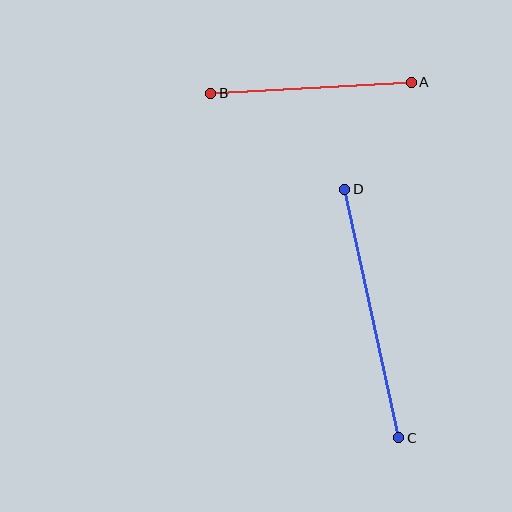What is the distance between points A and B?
The distance is approximately 201 pixels.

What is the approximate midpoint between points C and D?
The midpoint is at approximately (372, 314) pixels.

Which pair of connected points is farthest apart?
Points C and D are farthest apart.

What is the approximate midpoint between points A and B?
The midpoint is at approximately (311, 88) pixels.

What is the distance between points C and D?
The distance is approximately 254 pixels.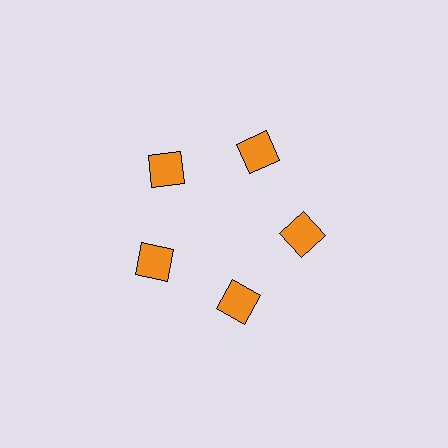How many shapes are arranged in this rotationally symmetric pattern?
There are 5 shapes, arranged in 5 groups of 1.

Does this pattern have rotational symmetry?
Yes, this pattern has 5-fold rotational symmetry. It looks the same after rotating 72 degrees around the center.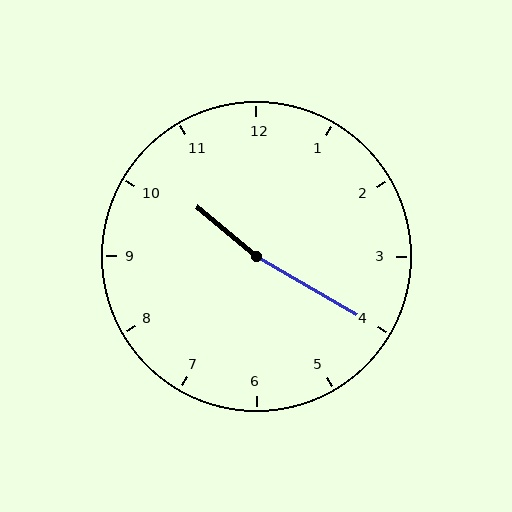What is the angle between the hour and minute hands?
Approximately 170 degrees.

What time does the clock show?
10:20.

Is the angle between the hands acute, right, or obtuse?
It is obtuse.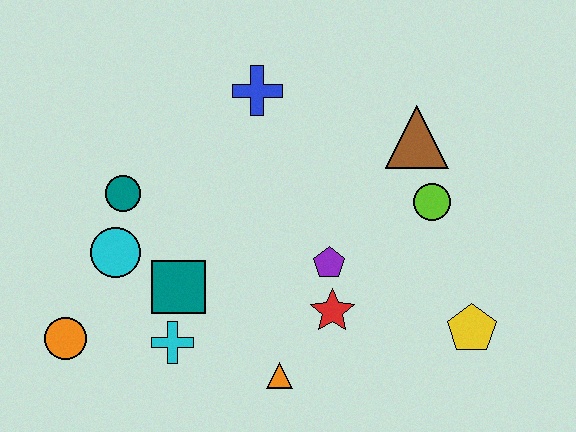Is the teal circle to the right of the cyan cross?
No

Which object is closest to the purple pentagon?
The red star is closest to the purple pentagon.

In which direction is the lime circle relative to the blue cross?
The lime circle is to the right of the blue cross.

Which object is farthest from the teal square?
The yellow pentagon is farthest from the teal square.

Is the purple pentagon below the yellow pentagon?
No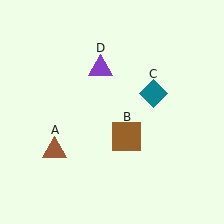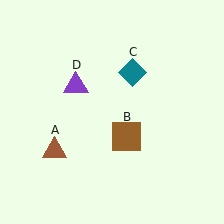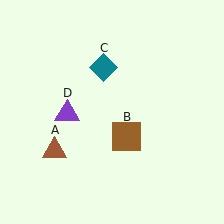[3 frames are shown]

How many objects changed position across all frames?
2 objects changed position: teal diamond (object C), purple triangle (object D).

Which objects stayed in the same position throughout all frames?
Brown triangle (object A) and brown square (object B) remained stationary.